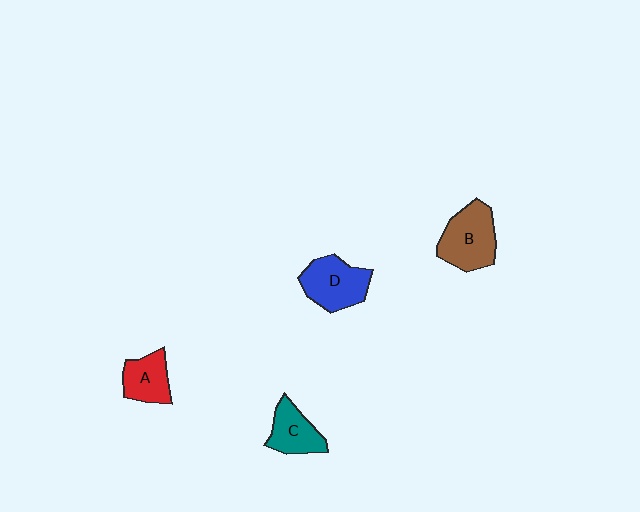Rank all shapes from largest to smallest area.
From largest to smallest: B (brown), D (blue), C (teal), A (red).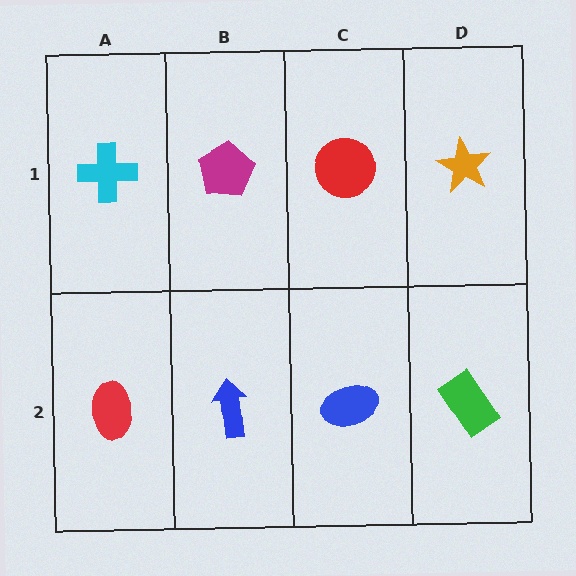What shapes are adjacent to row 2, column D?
An orange star (row 1, column D), a blue ellipse (row 2, column C).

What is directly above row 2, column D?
An orange star.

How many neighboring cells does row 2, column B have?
3.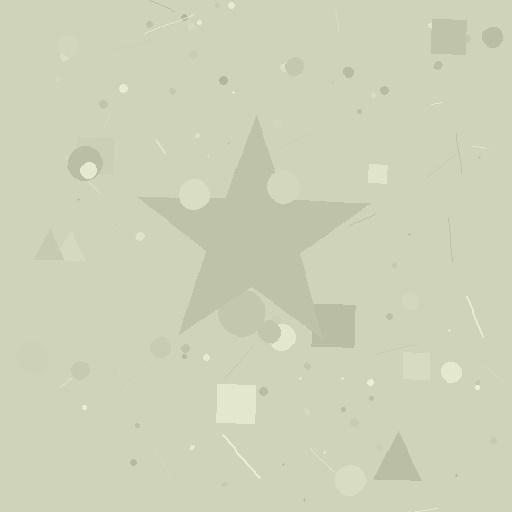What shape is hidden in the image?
A star is hidden in the image.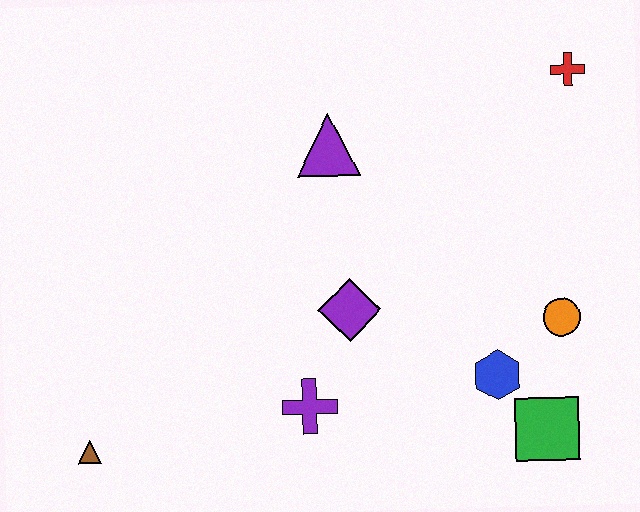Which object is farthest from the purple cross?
The red cross is farthest from the purple cross.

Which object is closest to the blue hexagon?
The green square is closest to the blue hexagon.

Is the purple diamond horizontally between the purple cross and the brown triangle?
No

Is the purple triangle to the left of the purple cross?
No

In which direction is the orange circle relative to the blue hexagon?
The orange circle is to the right of the blue hexagon.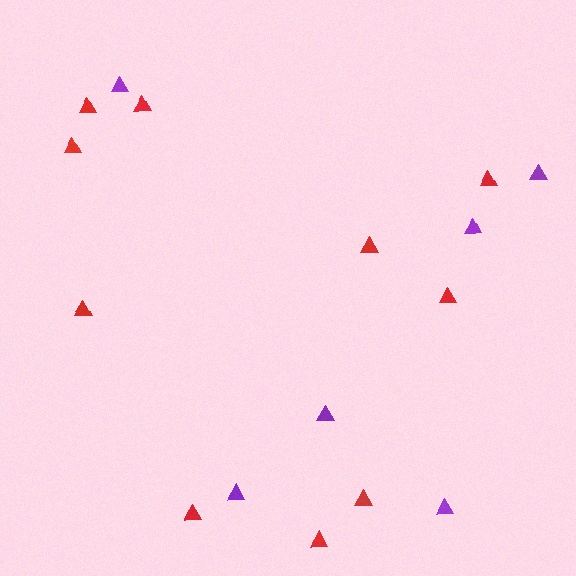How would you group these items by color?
There are 2 groups: one group of purple triangles (6) and one group of red triangles (10).